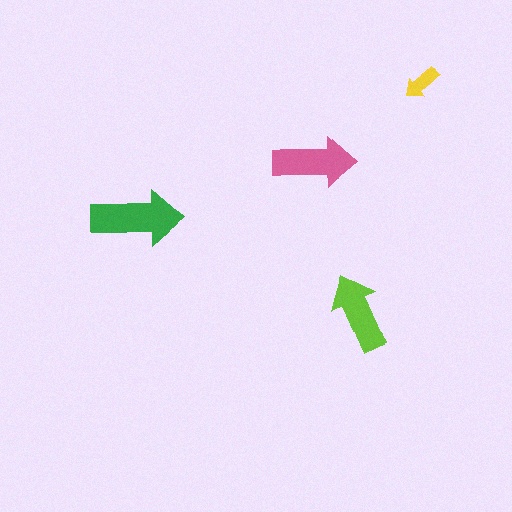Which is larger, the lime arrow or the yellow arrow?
The lime one.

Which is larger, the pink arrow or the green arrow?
The green one.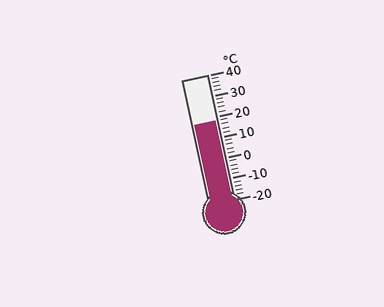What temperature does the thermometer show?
The thermometer shows approximately 18°C.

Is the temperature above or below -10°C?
The temperature is above -10°C.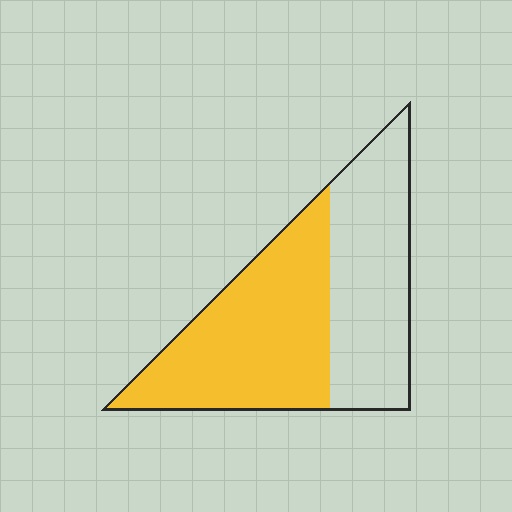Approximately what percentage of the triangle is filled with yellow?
Approximately 55%.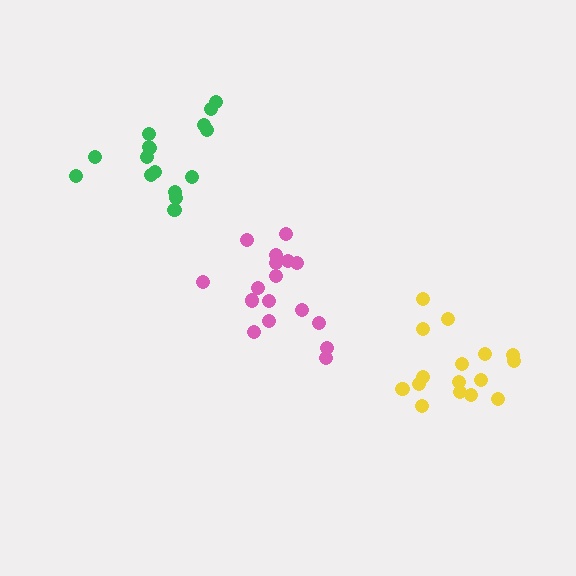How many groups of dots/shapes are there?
There are 3 groups.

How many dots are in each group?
Group 1: 17 dots, Group 2: 16 dots, Group 3: 16 dots (49 total).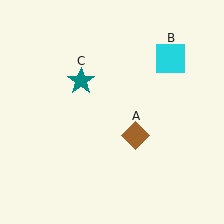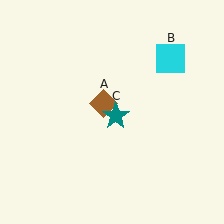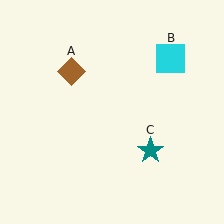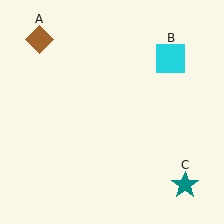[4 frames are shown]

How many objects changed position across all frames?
2 objects changed position: brown diamond (object A), teal star (object C).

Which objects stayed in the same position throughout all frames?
Cyan square (object B) remained stationary.